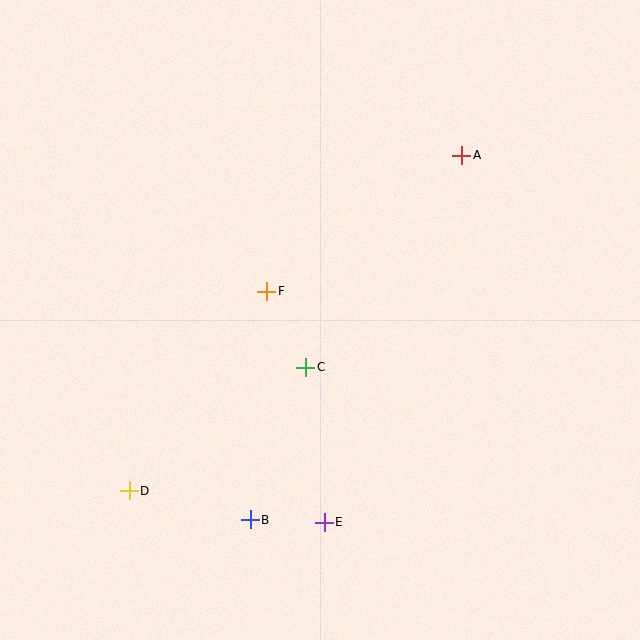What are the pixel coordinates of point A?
Point A is at (462, 155).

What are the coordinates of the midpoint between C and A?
The midpoint between C and A is at (384, 261).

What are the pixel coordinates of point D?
Point D is at (129, 491).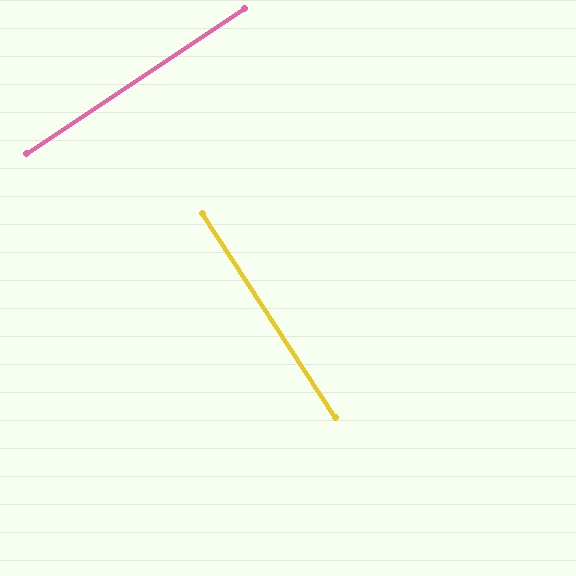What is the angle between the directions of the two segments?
Approximately 89 degrees.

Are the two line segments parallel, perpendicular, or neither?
Perpendicular — they meet at approximately 89°.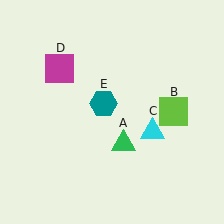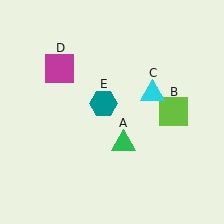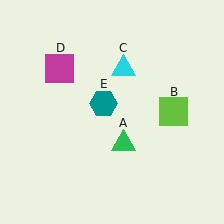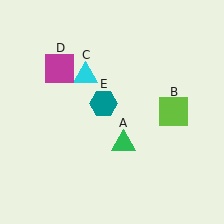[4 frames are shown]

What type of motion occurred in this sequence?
The cyan triangle (object C) rotated counterclockwise around the center of the scene.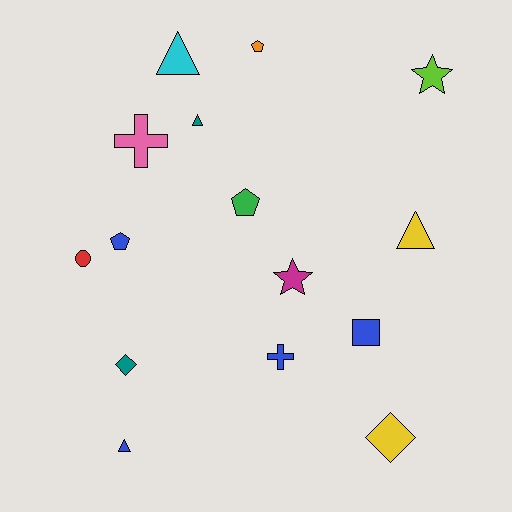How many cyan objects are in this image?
There is 1 cyan object.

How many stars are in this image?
There are 2 stars.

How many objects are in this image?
There are 15 objects.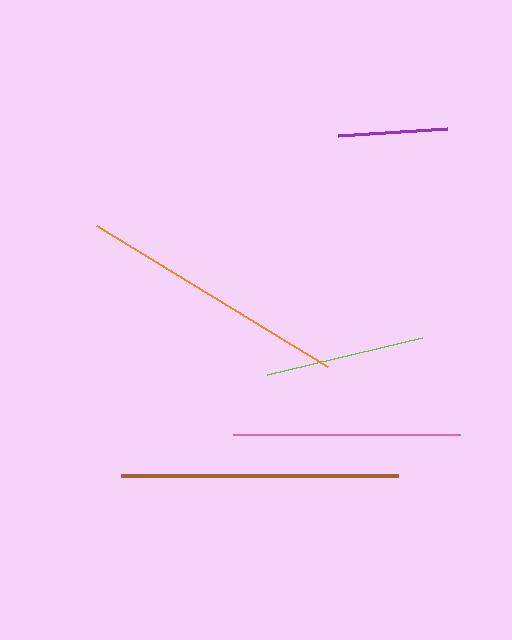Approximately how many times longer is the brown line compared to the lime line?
The brown line is approximately 1.7 times the length of the lime line.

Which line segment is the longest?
The brown line is the longest at approximately 277 pixels.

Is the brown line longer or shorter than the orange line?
The brown line is longer than the orange line.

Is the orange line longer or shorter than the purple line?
The orange line is longer than the purple line.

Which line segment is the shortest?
The purple line is the shortest at approximately 109 pixels.